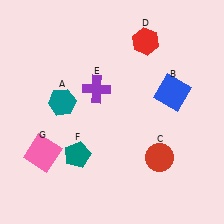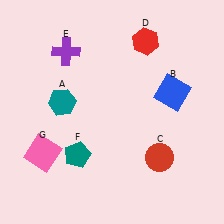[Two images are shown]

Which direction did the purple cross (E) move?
The purple cross (E) moved up.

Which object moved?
The purple cross (E) moved up.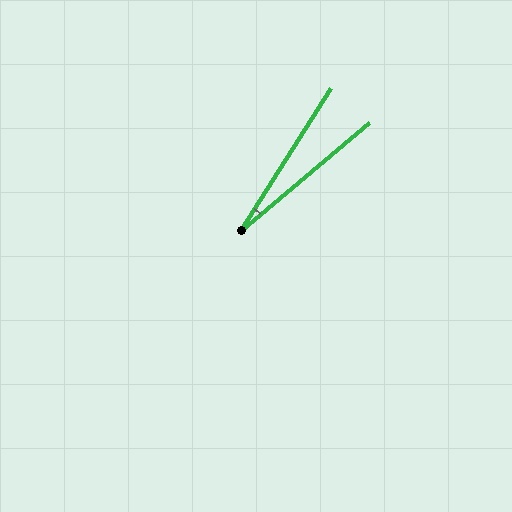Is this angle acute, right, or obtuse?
It is acute.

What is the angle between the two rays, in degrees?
Approximately 18 degrees.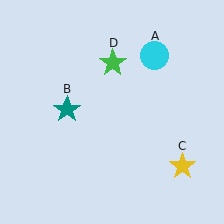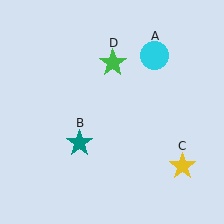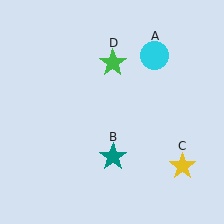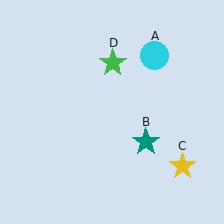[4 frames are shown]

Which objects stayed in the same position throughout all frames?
Cyan circle (object A) and yellow star (object C) and green star (object D) remained stationary.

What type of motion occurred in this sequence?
The teal star (object B) rotated counterclockwise around the center of the scene.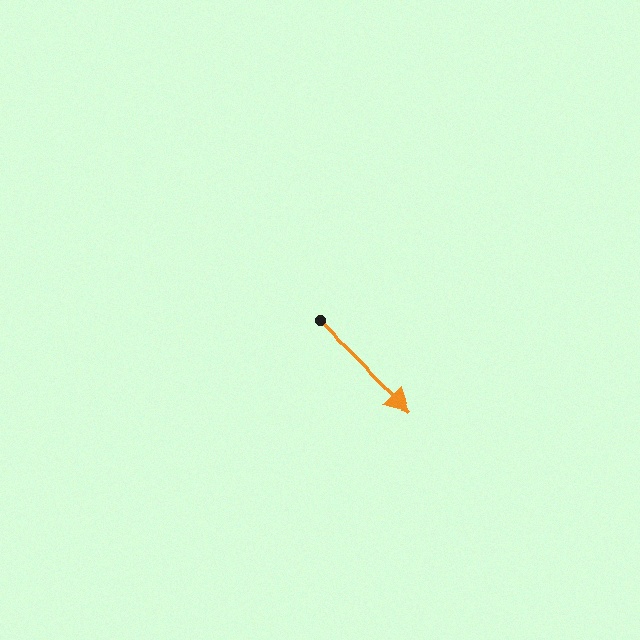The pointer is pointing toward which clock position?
Roughly 4 o'clock.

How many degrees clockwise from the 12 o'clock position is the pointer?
Approximately 134 degrees.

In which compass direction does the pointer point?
Southeast.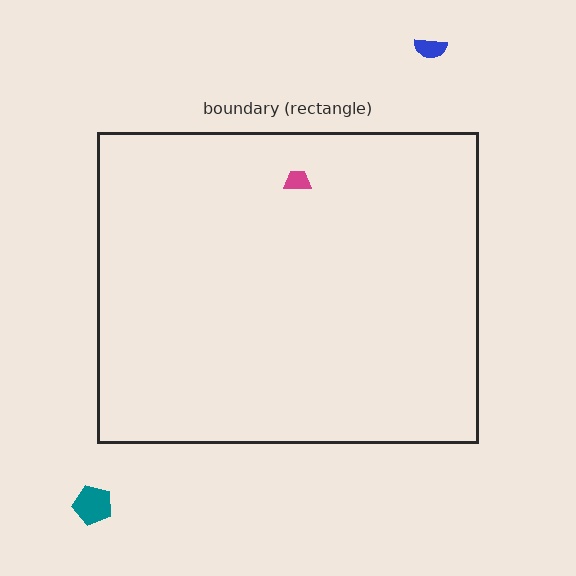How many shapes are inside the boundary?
1 inside, 2 outside.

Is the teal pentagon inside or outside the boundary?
Outside.